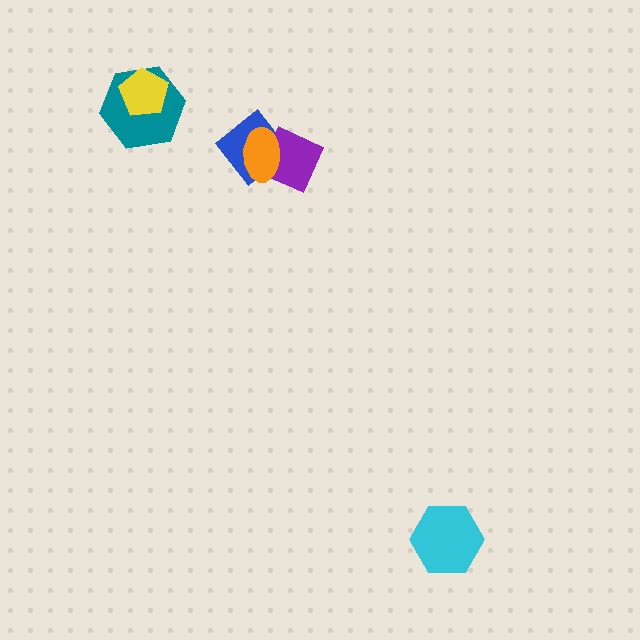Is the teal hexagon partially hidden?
Yes, it is partially covered by another shape.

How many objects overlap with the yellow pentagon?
1 object overlaps with the yellow pentagon.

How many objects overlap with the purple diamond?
2 objects overlap with the purple diamond.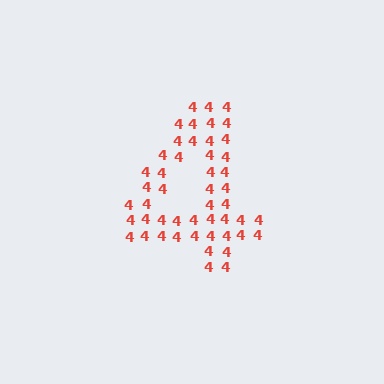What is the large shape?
The large shape is the digit 4.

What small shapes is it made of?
It is made of small digit 4's.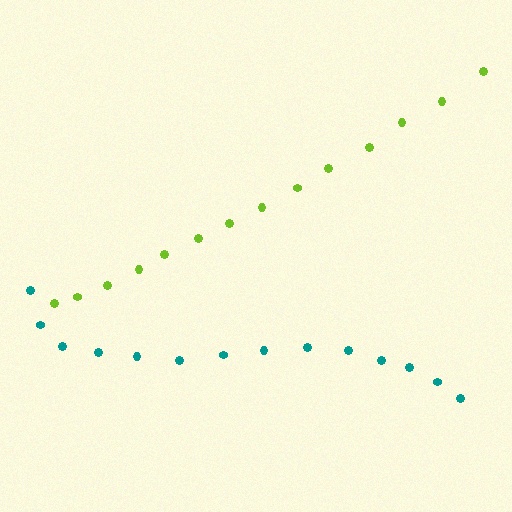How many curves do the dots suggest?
There are 2 distinct paths.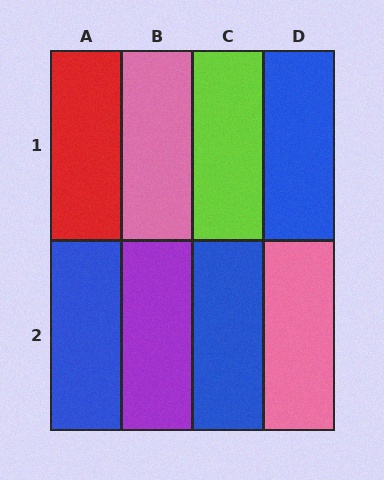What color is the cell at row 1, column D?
Blue.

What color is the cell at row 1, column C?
Lime.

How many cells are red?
1 cell is red.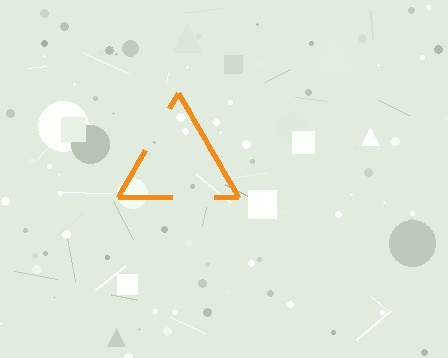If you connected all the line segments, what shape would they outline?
They would outline a triangle.